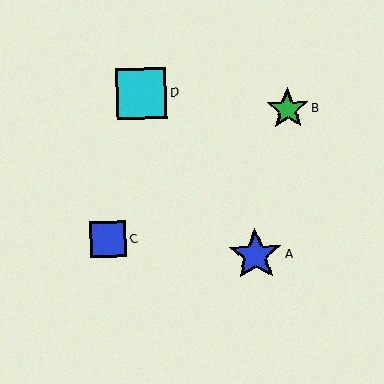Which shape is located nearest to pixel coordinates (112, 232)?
The blue square (labeled C) at (108, 240) is nearest to that location.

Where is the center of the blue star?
The center of the blue star is at (255, 255).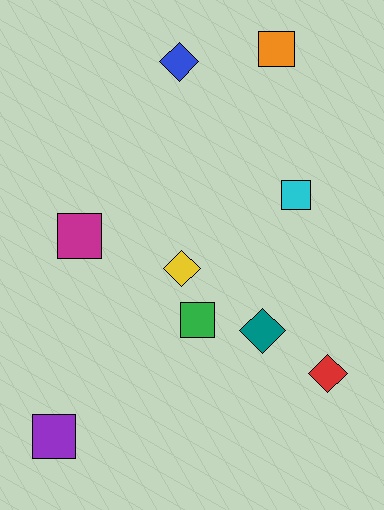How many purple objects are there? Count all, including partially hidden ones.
There is 1 purple object.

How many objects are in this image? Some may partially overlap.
There are 9 objects.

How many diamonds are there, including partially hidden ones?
There are 4 diamonds.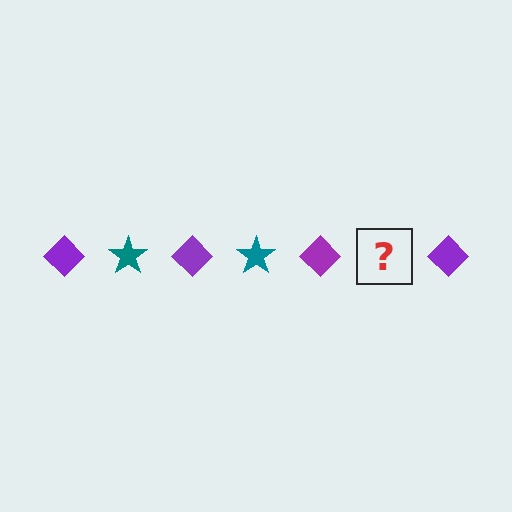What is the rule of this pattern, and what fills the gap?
The rule is that the pattern alternates between purple diamond and teal star. The gap should be filled with a teal star.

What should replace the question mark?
The question mark should be replaced with a teal star.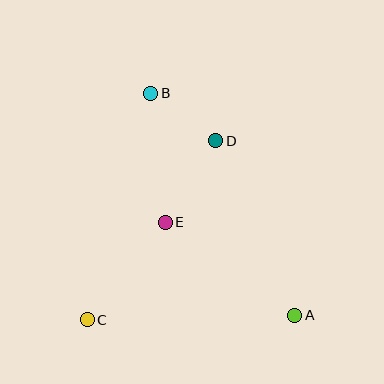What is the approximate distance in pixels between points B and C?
The distance between B and C is approximately 235 pixels.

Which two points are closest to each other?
Points B and D are closest to each other.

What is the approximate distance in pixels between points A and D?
The distance between A and D is approximately 191 pixels.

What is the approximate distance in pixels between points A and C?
The distance between A and C is approximately 208 pixels.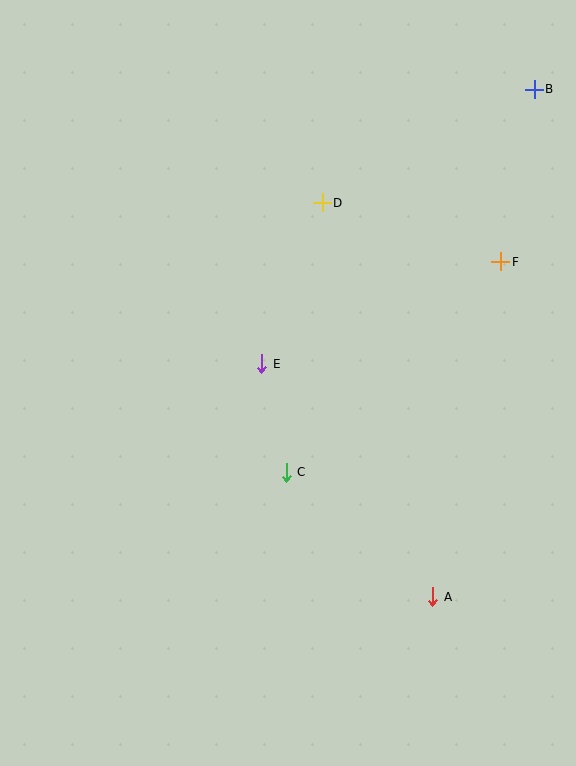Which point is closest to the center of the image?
Point E at (262, 364) is closest to the center.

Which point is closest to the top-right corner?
Point B is closest to the top-right corner.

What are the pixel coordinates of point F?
Point F is at (501, 262).